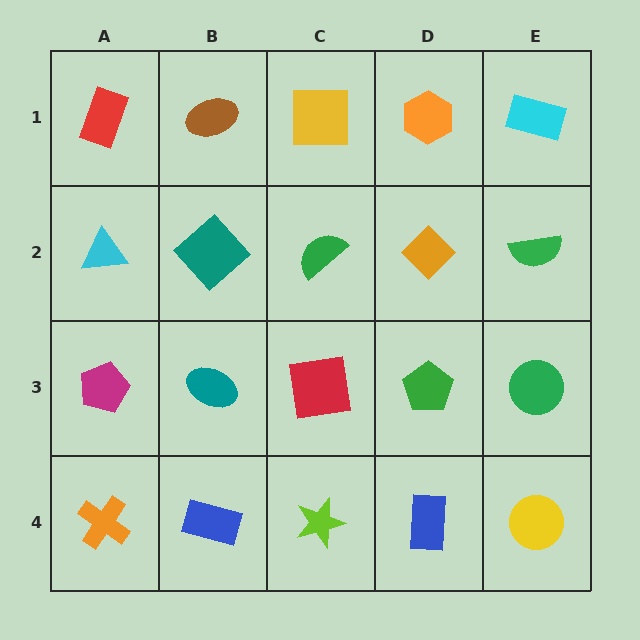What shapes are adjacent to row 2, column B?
A brown ellipse (row 1, column B), a teal ellipse (row 3, column B), a cyan triangle (row 2, column A), a green semicircle (row 2, column C).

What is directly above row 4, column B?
A teal ellipse.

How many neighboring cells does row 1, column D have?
3.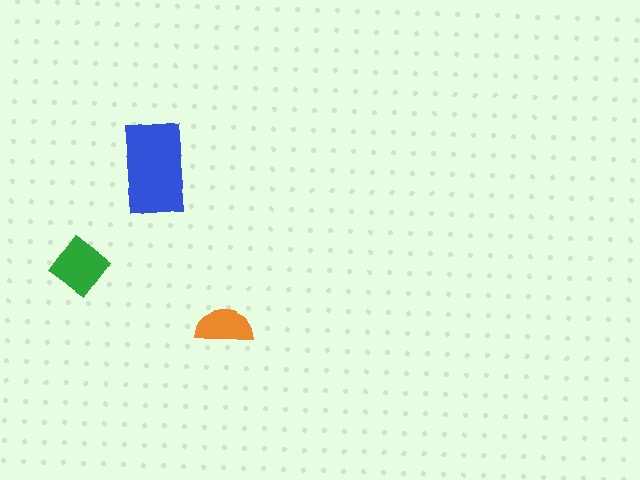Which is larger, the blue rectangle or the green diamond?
The blue rectangle.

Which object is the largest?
The blue rectangle.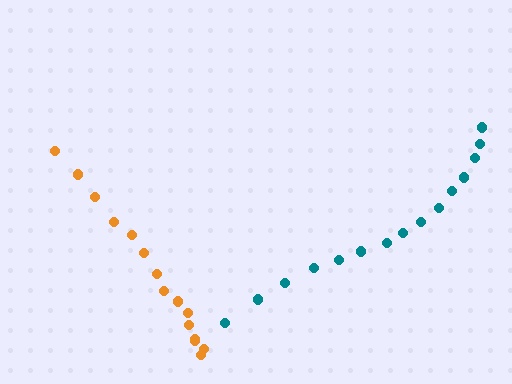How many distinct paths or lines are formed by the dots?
There are 2 distinct paths.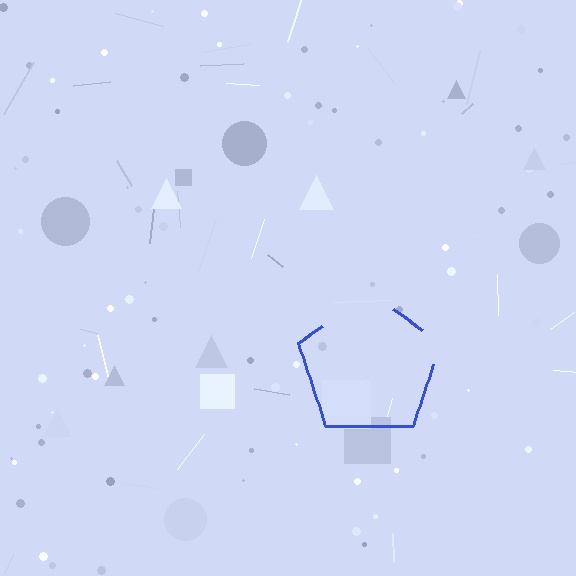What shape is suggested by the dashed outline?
The dashed outline suggests a pentagon.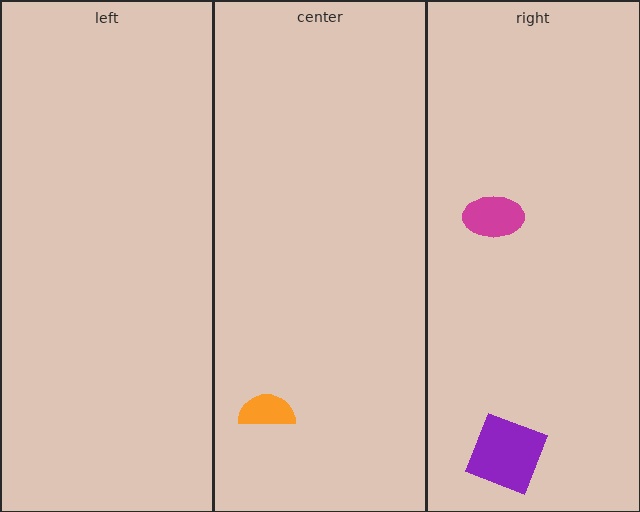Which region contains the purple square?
The right region.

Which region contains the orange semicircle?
The center region.